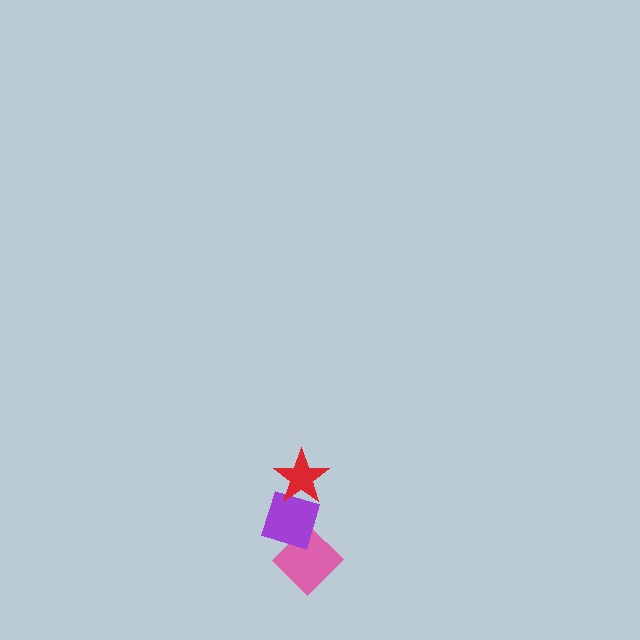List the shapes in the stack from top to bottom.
From top to bottom: the red star, the purple diamond, the pink diamond.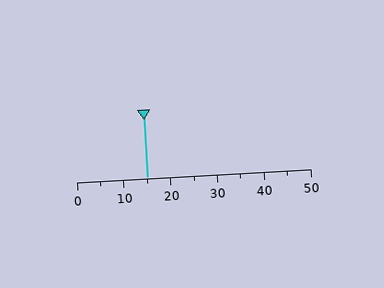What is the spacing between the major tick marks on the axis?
The major ticks are spaced 10 apart.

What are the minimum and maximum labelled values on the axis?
The axis runs from 0 to 50.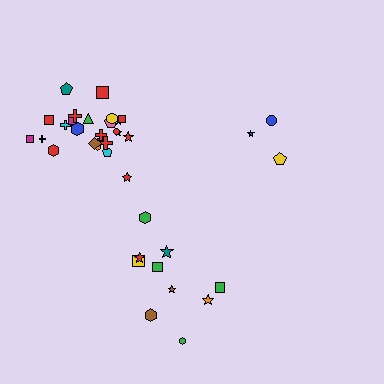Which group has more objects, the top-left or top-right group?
The top-left group.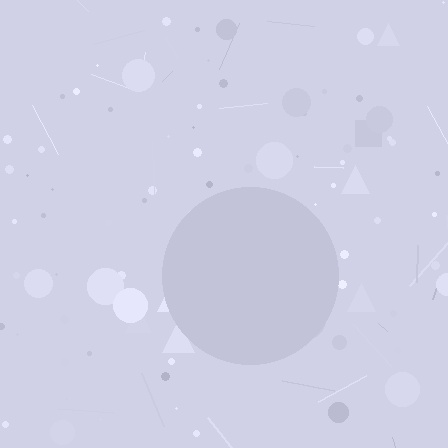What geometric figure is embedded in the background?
A circle is embedded in the background.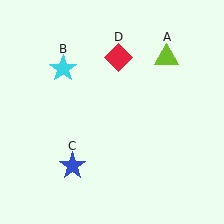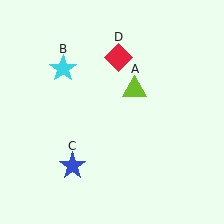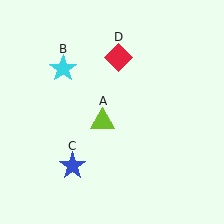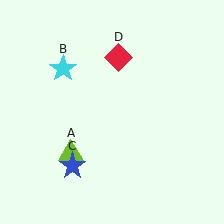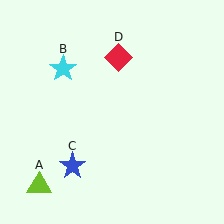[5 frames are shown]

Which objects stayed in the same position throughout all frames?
Cyan star (object B) and blue star (object C) and red diamond (object D) remained stationary.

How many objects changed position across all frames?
1 object changed position: lime triangle (object A).